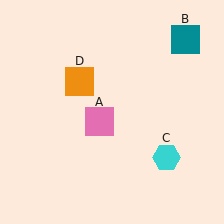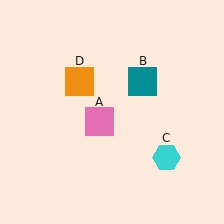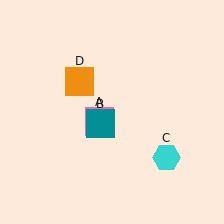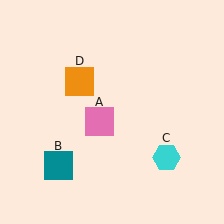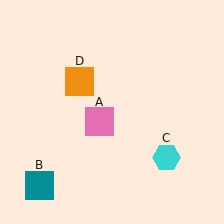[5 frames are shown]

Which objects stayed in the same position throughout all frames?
Pink square (object A) and cyan hexagon (object C) and orange square (object D) remained stationary.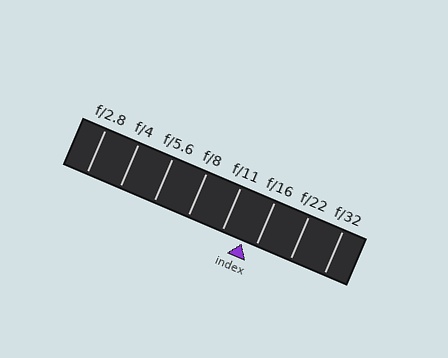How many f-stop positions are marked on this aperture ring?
There are 8 f-stop positions marked.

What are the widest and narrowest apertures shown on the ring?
The widest aperture shown is f/2.8 and the narrowest is f/32.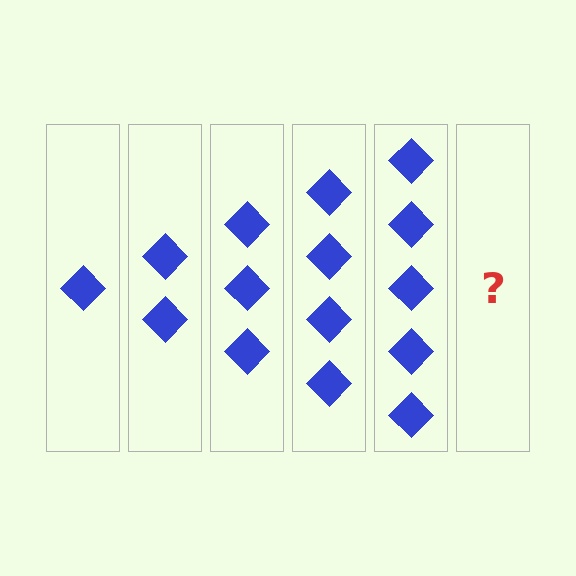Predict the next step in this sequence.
The next step is 6 diamonds.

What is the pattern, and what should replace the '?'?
The pattern is that each step adds one more diamond. The '?' should be 6 diamonds.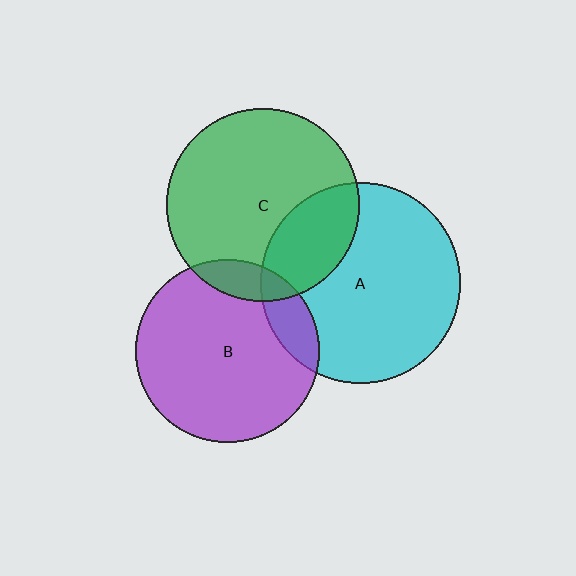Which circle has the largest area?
Circle A (cyan).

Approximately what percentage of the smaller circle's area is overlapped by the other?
Approximately 15%.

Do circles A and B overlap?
Yes.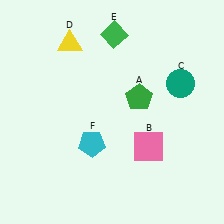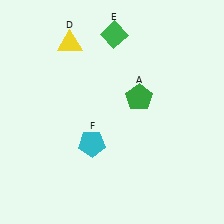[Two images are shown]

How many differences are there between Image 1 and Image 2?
There are 2 differences between the two images.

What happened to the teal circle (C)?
The teal circle (C) was removed in Image 2. It was in the top-right area of Image 1.